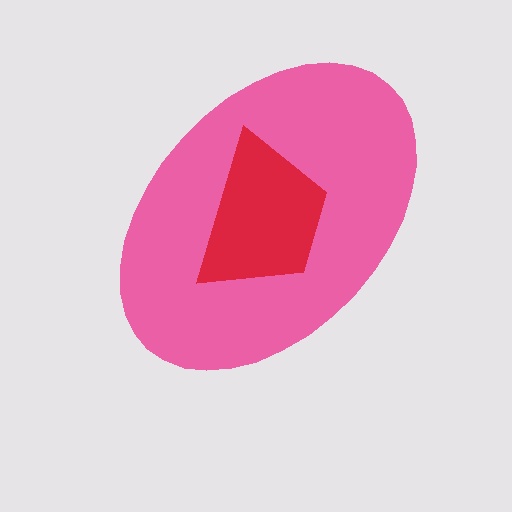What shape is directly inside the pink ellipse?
The red trapezoid.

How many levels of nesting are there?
2.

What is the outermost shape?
The pink ellipse.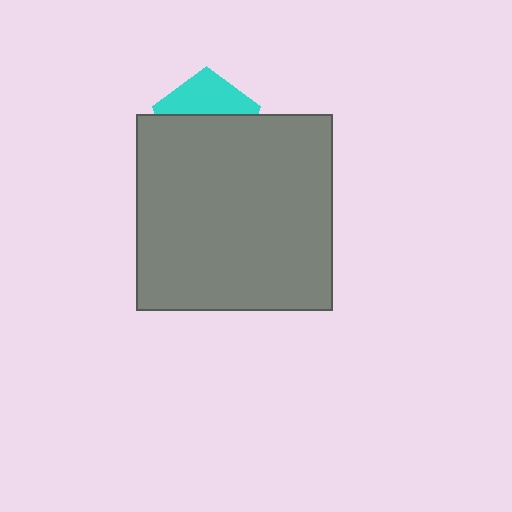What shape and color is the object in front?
The object in front is a gray square.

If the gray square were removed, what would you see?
You would see the complete cyan pentagon.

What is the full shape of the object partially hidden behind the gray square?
The partially hidden object is a cyan pentagon.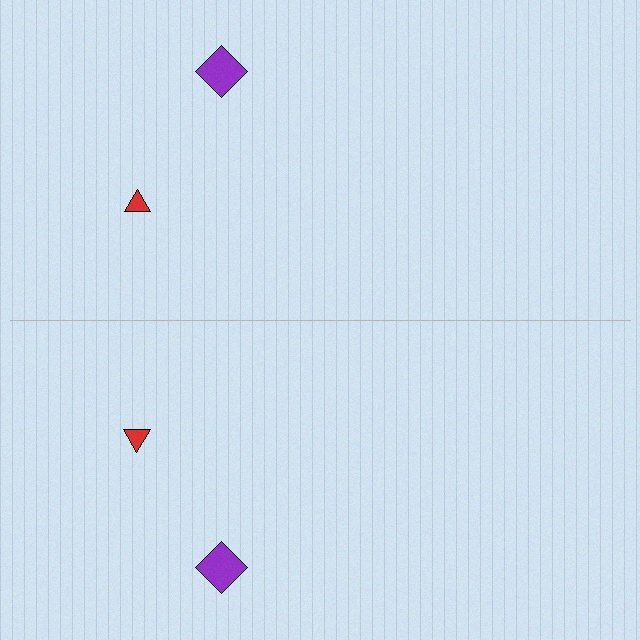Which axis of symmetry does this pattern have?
The pattern has a horizontal axis of symmetry running through the center of the image.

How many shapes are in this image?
There are 4 shapes in this image.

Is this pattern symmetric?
Yes, this pattern has bilateral (reflection) symmetry.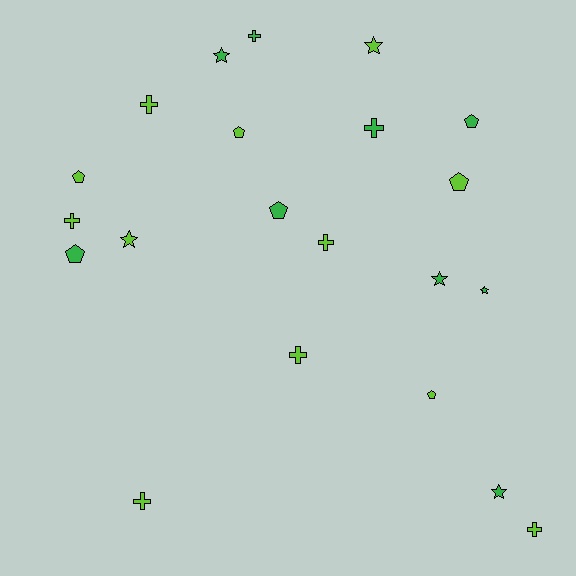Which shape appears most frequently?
Cross, with 8 objects.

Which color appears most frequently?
Lime, with 12 objects.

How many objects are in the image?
There are 21 objects.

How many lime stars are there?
There are 2 lime stars.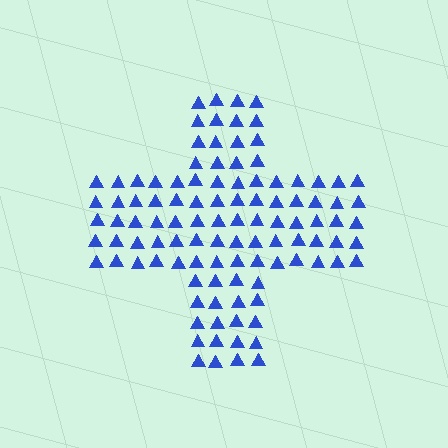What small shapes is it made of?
It is made of small triangles.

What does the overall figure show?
The overall figure shows a cross.